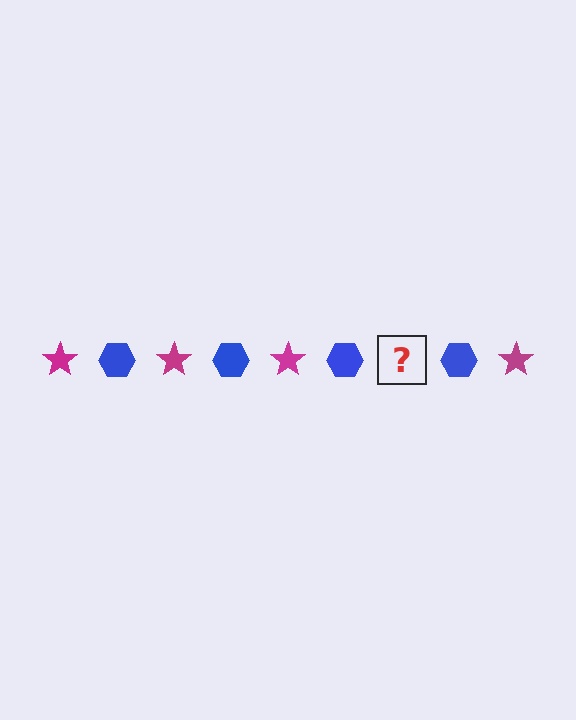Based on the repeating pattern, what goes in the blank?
The blank should be a magenta star.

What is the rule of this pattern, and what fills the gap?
The rule is that the pattern alternates between magenta star and blue hexagon. The gap should be filled with a magenta star.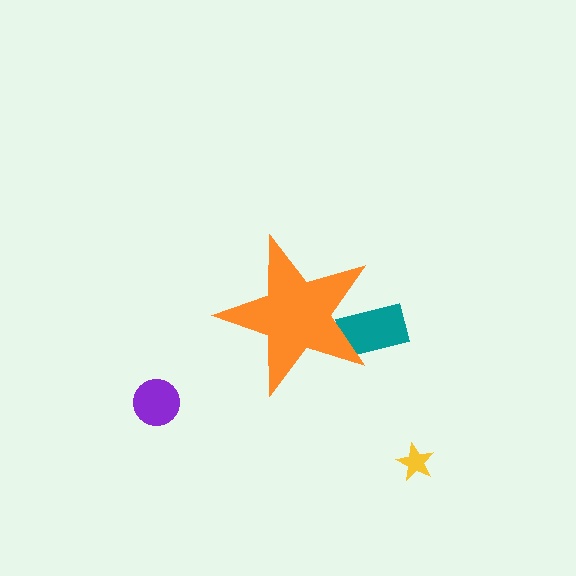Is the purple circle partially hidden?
No, the purple circle is fully visible.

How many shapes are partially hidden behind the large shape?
1 shape is partially hidden.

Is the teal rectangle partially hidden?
Yes, the teal rectangle is partially hidden behind the orange star.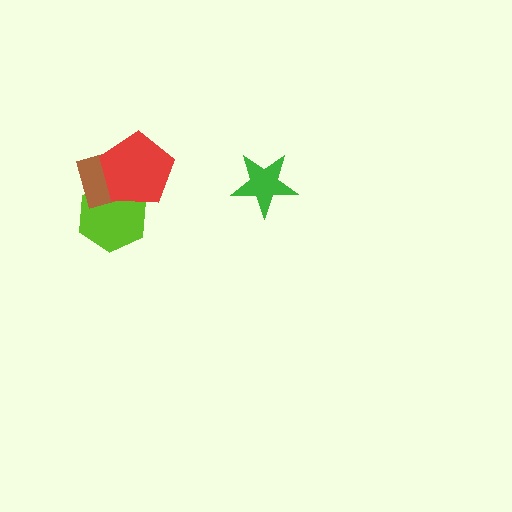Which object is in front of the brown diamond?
The red pentagon is in front of the brown diamond.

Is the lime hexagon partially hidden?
Yes, it is partially covered by another shape.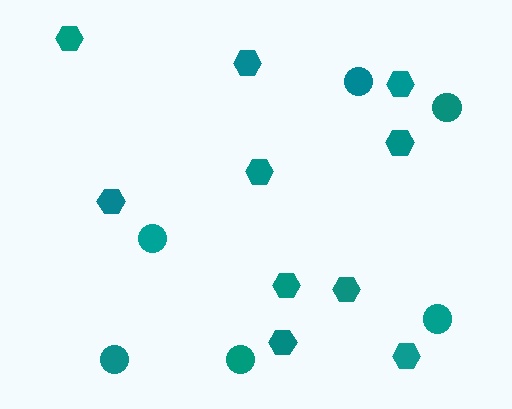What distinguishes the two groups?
There are 2 groups: one group of circles (6) and one group of hexagons (10).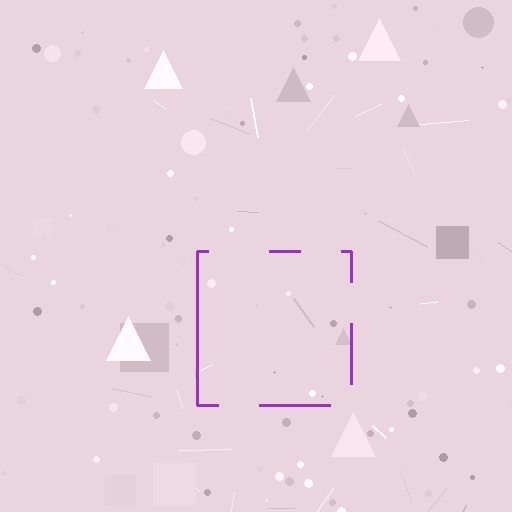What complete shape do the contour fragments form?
The contour fragments form a square.